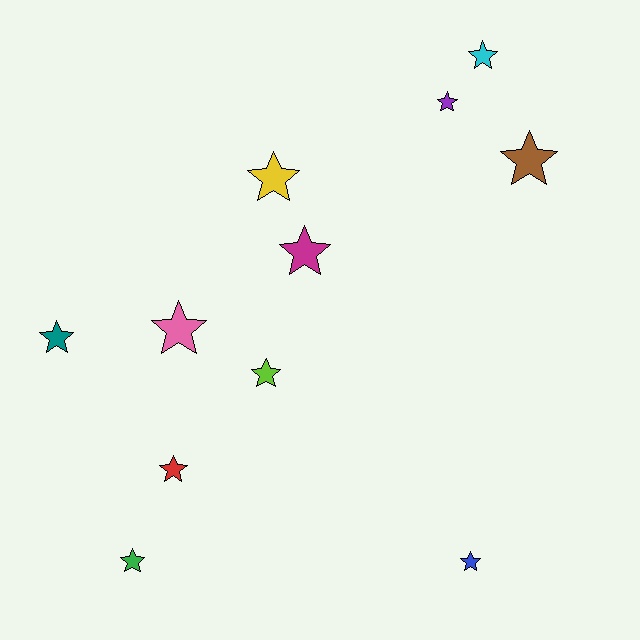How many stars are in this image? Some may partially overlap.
There are 11 stars.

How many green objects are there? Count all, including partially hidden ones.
There is 1 green object.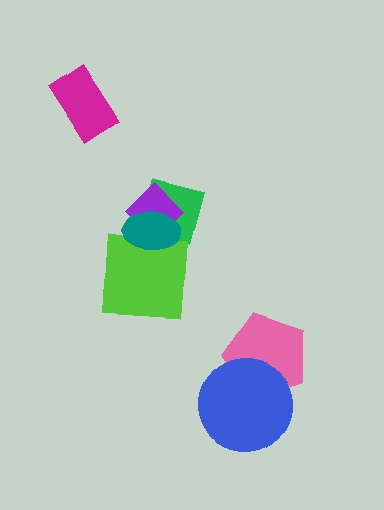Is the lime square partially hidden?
Yes, it is partially covered by another shape.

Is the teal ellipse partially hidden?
No, no other shape covers it.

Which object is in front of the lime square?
The teal ellipse is in front of the lime square.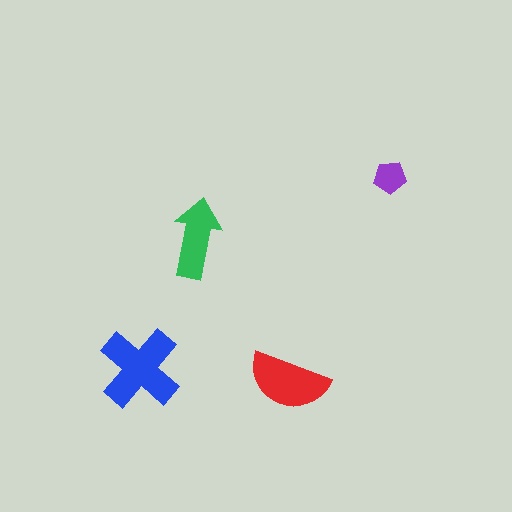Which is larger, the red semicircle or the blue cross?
The blue cross.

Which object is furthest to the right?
The purple pentagon is rightmost.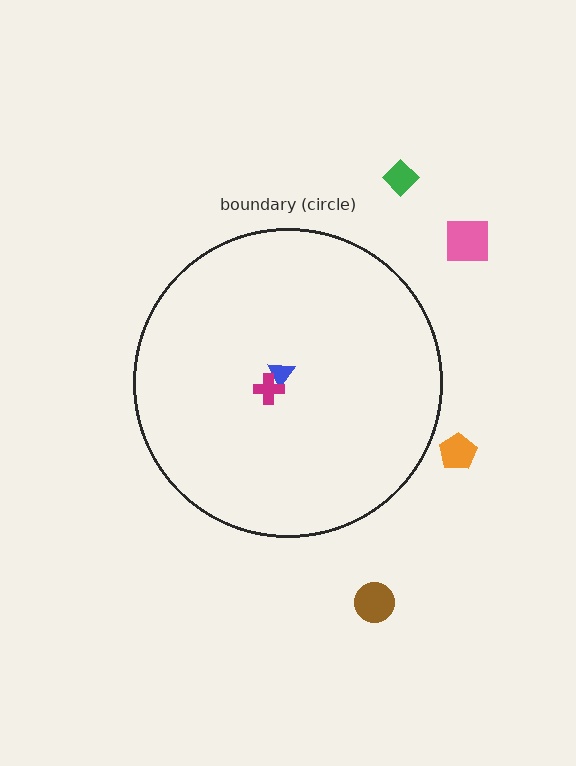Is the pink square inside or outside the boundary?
Outside.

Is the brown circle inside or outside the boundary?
Outside.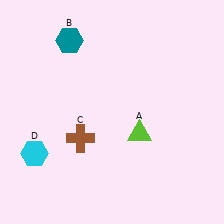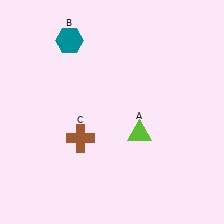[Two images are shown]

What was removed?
The cyan hexagon (D) was removed in Image 2.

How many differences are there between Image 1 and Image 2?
There is 1 difference between the two images.